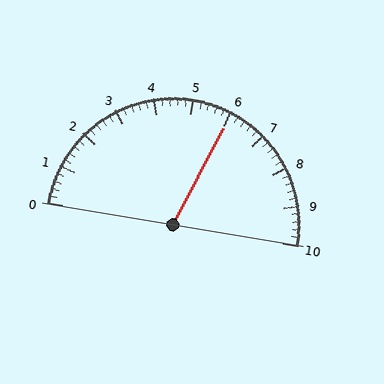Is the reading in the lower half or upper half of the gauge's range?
The reading is in the upper half of the range (0 to 10).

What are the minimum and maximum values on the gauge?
The gauge ranges from 0 to 10.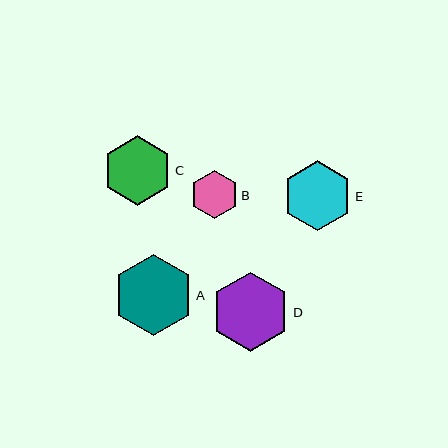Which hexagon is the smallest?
Hexagon B is the smallest with a size of approximately 48 pixels.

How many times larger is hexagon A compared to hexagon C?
Hexagon A is approximately 1.2 times the size of hexagon C.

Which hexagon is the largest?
Hexagon A is the largest with a size of approximately 81 pixels.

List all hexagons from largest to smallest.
From largest to smallest: A, D, E, C, B.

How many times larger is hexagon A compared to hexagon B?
Hexagon A is approximately 1.7 times the size of hexagon B.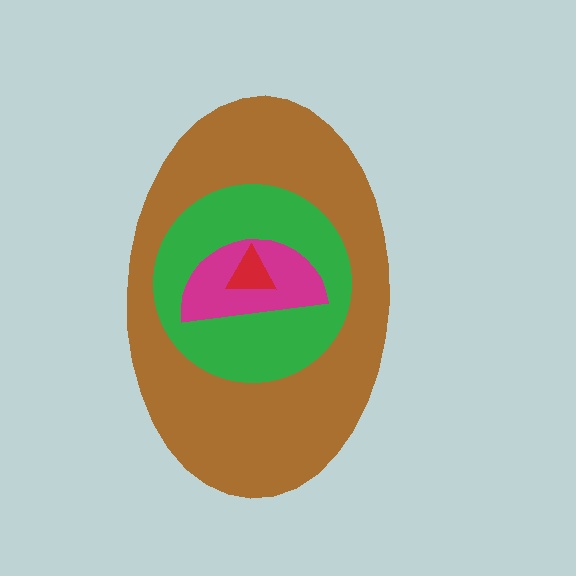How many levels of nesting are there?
4.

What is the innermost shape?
The red triangle.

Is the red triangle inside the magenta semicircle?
Yes.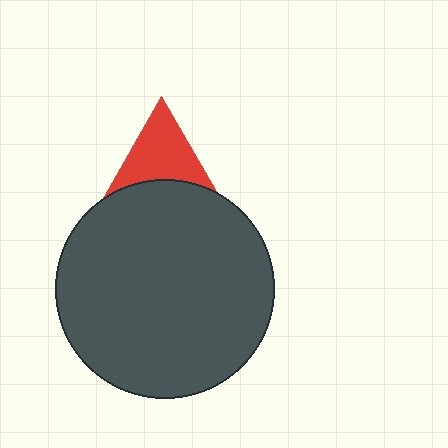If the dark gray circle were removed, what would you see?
You would see the complete red triangle.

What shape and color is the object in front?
The object in front is a dark gray circle.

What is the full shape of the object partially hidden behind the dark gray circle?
The partially hidden object is a red triangle.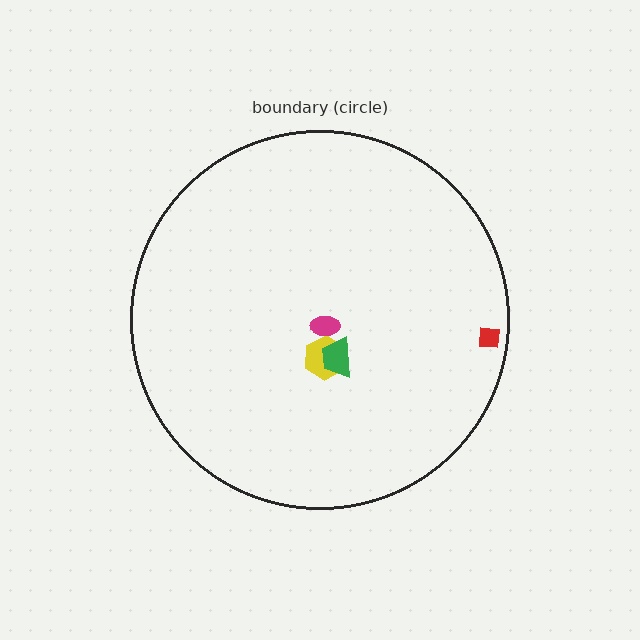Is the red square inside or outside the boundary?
Inside.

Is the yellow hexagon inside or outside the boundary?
Inside.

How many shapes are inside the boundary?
4 inside, 0 outside.